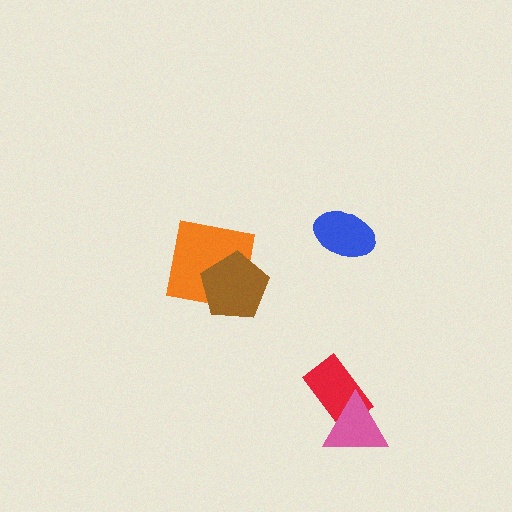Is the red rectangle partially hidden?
Yes, it is partially covered by another shape.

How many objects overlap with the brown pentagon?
1 object overlaps with the brown pentagon.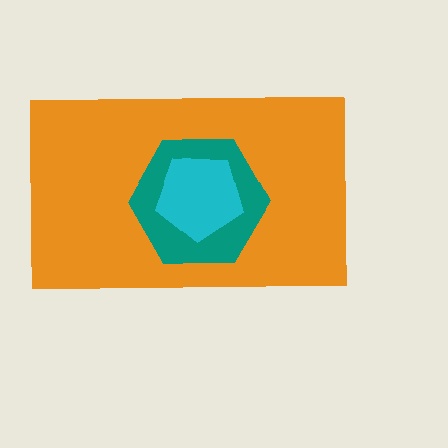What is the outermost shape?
The orange rectangle.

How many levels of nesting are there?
3.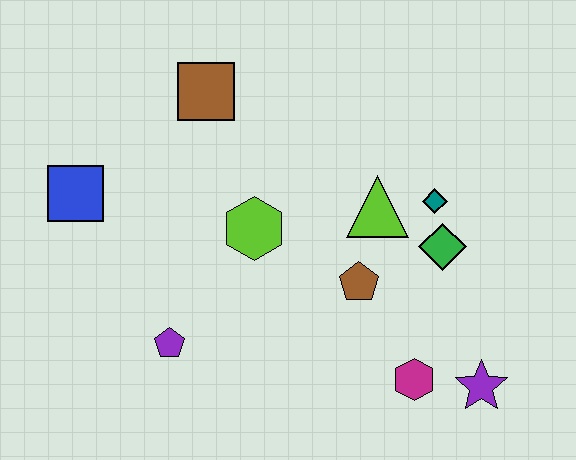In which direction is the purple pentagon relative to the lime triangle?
The purple pentagon is to the left of the lime triangle.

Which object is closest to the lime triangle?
The teal diamond is closest to the lime triangle.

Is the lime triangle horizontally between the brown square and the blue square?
No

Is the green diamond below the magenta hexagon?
No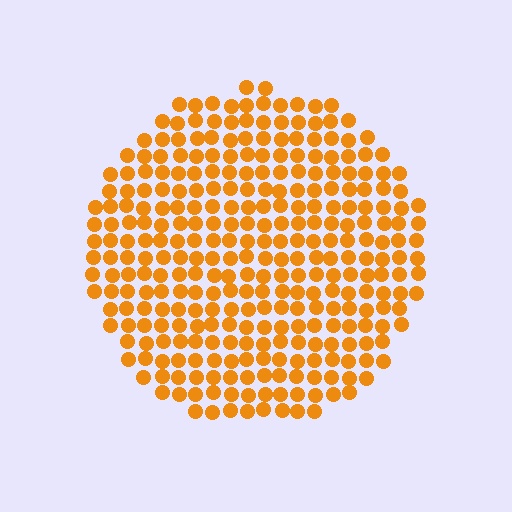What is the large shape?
The large shape is a circle.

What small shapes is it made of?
It is made of small circles.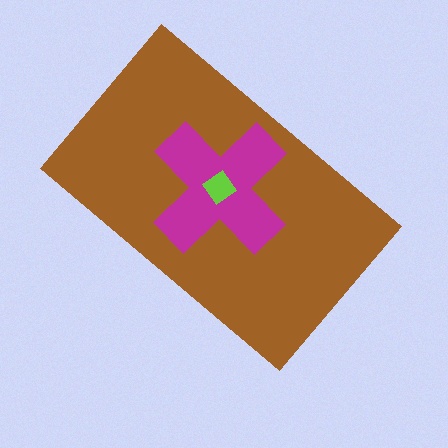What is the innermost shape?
The lime diamond.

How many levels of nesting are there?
3.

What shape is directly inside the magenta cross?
The lime diamond.